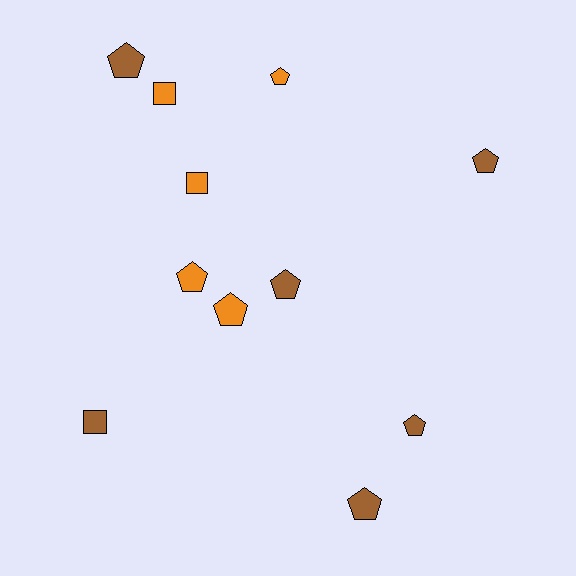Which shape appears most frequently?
Pentagon, with 8 objects.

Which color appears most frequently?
Brown, with 6 objects.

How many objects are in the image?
There are 11 objects.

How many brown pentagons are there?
There are 5 brown pentagons.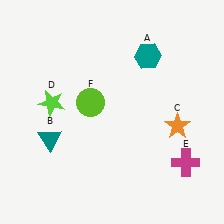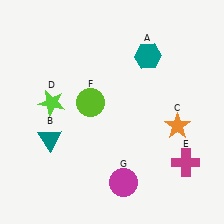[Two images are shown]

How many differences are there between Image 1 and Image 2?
There is 1 difference between the two images.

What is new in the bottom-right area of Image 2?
A magenta circle (G) was added in the bottom-right area of Image 2.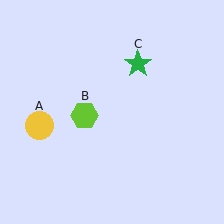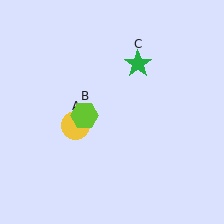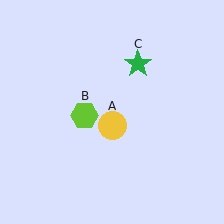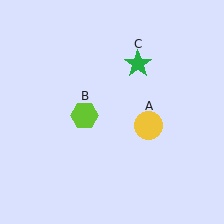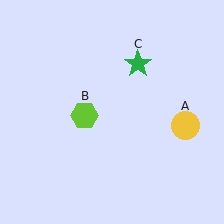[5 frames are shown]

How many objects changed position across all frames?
1 object changed position: yellow circle (object A).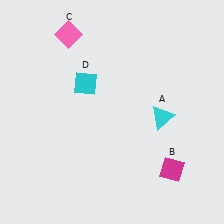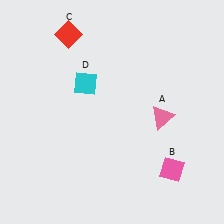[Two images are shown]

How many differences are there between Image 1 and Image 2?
There are 3 differences between the two images.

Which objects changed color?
A changed from cyan to pink. B changed from magenta to pink. C changed from pink to red.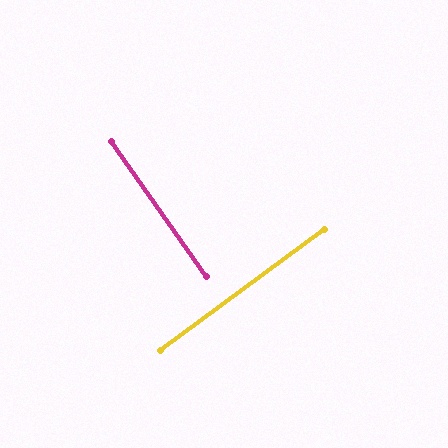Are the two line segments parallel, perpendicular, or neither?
Perpendicular — they meet at approximately 89°.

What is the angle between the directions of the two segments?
Approximately 89 degrees.